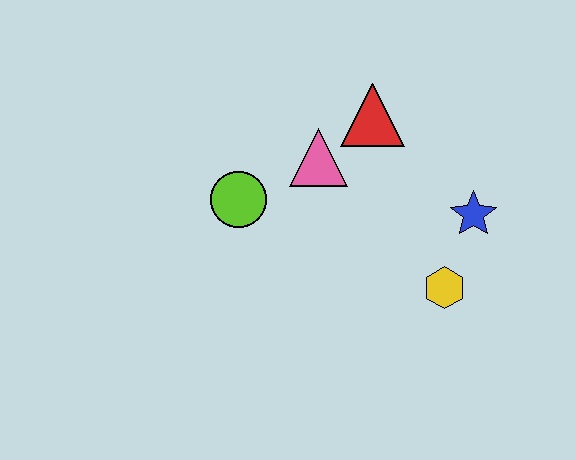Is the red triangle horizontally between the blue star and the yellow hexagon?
No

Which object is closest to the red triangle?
The pink triangle is closest to the red triangle.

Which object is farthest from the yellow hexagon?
The lime circle is farthest from the yellow hexagon.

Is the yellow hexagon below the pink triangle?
Yes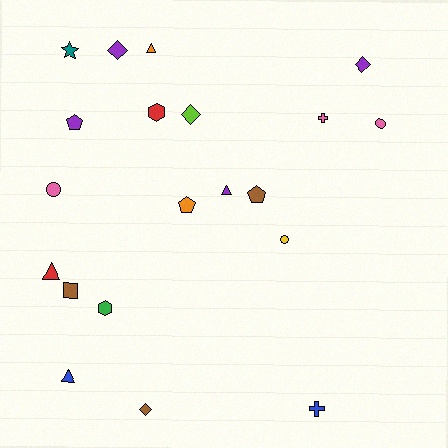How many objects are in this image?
There are 20 objects.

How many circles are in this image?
There are 3 circles.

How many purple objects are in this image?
There are 4 purple objects.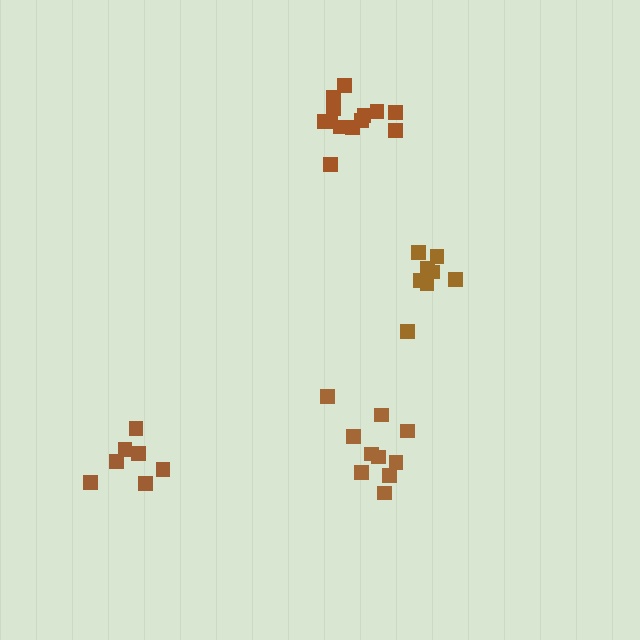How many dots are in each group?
Group 1: 7 dots, Group 2: 13 dots, Group 3: 10 dots, Group 4: 8 dots (38 total).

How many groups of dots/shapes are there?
There are 4 groups.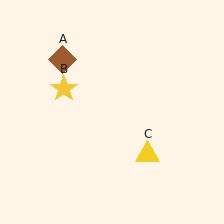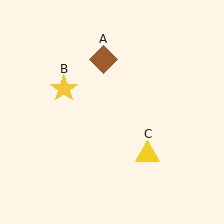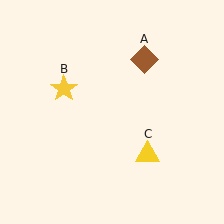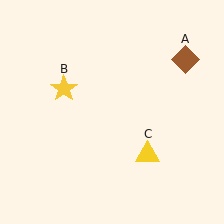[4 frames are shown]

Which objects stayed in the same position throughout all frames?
Yellow star (object B) and yellow triangle (object C) remained stationary.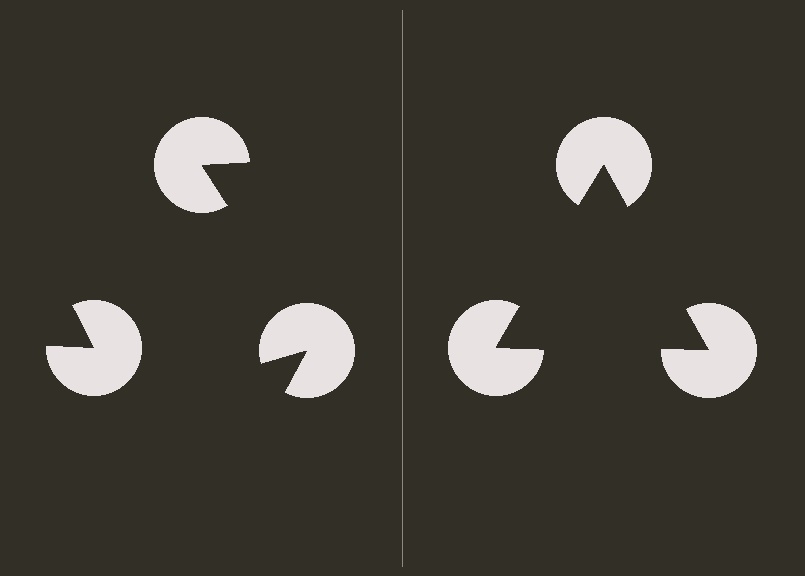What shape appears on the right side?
An illusory triangle.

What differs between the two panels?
The pac-man discs are positioned identically on both sides; only the wedge orientations differ. On the right they align to a triangle; on the left they are misaligned.